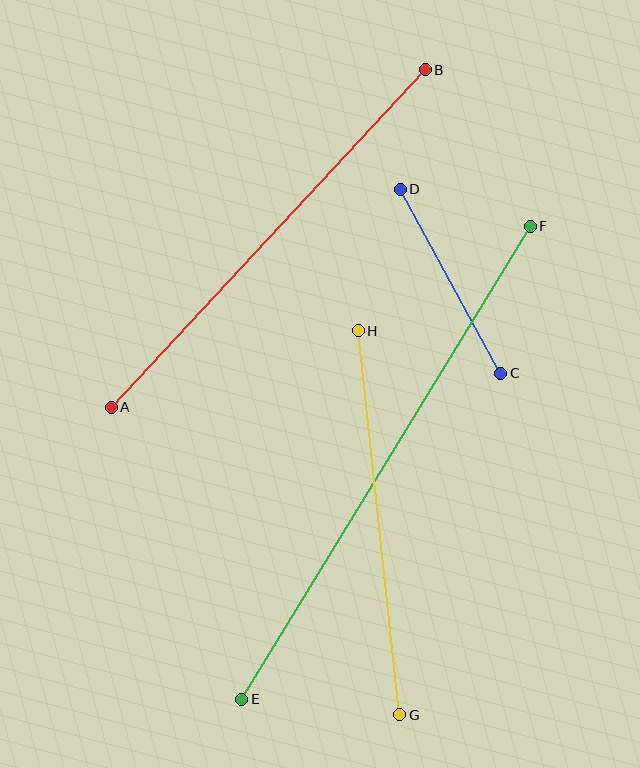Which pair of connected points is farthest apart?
Points E and F are farthest apart.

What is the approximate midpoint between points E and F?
The midpoint is at approximately (386, 463) pixels.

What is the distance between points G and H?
The distance is approximately 386 pixels.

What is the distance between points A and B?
The distance is approximately 461 pixels.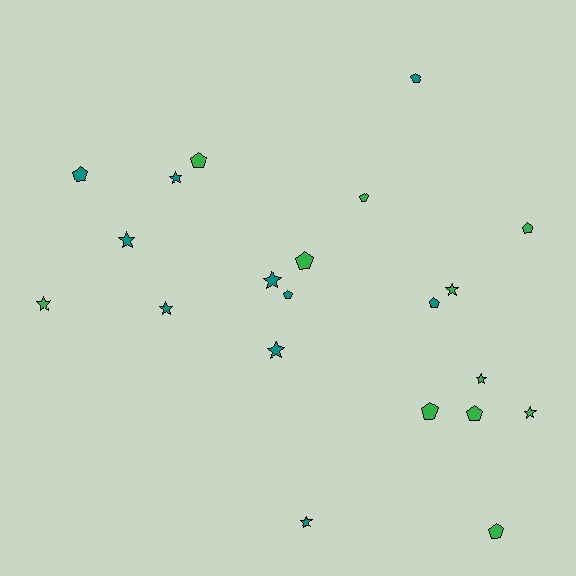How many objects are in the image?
There are 21 objects.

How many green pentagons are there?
There are 7 green pentagons.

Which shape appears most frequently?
Pentagon, with 11 objects.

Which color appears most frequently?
Green, with 11 objects.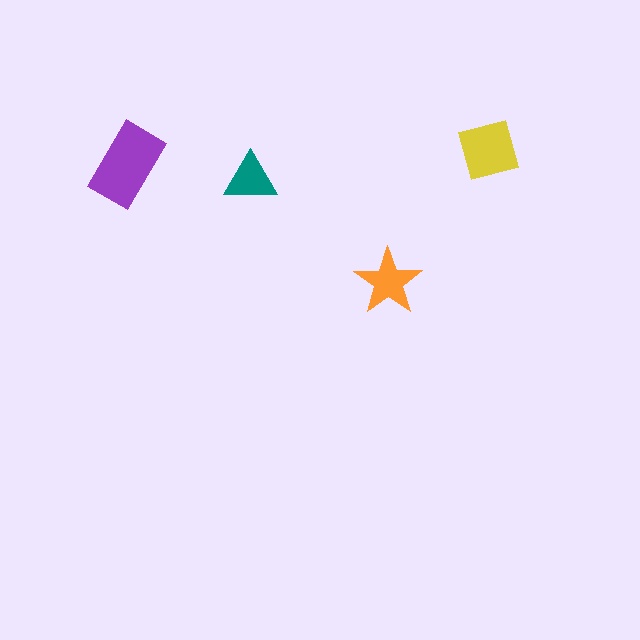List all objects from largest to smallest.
The purple rectangle, the yellow square, the orange star, the teal triangle.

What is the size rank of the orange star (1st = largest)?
3rd.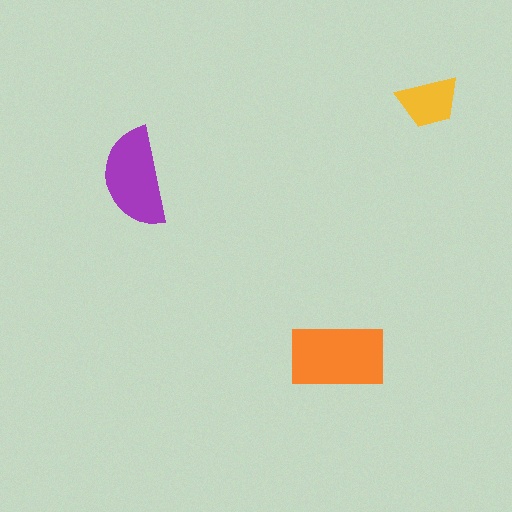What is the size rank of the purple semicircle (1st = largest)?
2nd.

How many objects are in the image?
There are 3 objects in the image.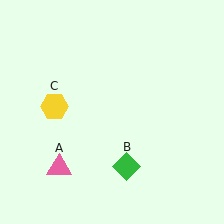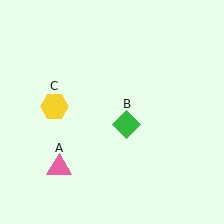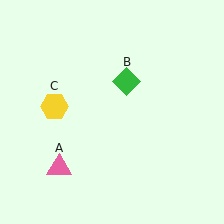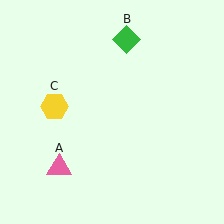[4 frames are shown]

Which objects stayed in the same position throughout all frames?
Pink triangle (object A) and yellow hexagon (object C) remained stationary.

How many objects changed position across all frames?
1 object changed position: green diamond (object B).